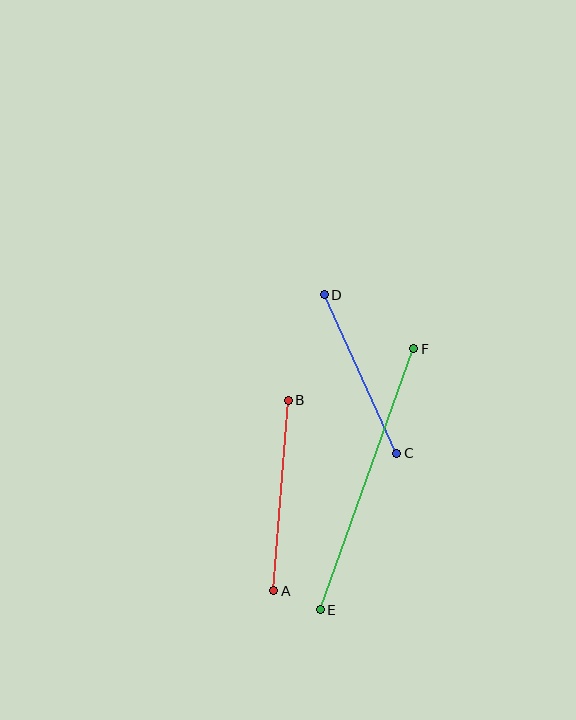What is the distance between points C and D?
The distance is approximately 175 pixels.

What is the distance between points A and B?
The distance is approximately 191 pixels.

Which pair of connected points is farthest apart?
Points E and F are farthest apart.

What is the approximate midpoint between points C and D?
The midpoint is at approximately (360, 374) pixels.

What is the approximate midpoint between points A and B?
The midpoint is at approximately (281, 495) pixels.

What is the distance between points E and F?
The distance is approximately 277 pixels.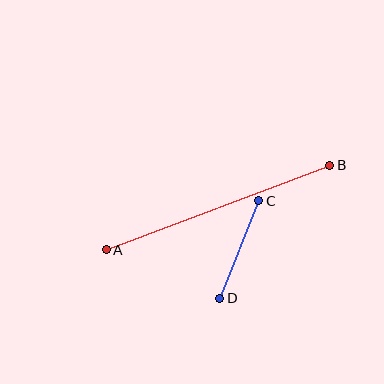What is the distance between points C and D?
The distance is approximately 105 pixels.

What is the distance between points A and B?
The distance is approximately 239 pixels.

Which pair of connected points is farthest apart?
Points A and B are farthest apart.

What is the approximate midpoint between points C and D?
The midpoint is at approximately (239, 250) pixels.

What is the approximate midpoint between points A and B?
The midpoint is at approximately (218, 208) pixels.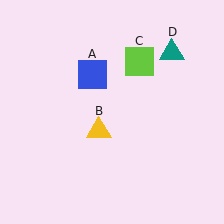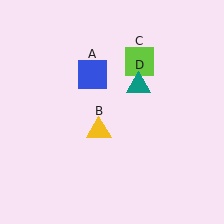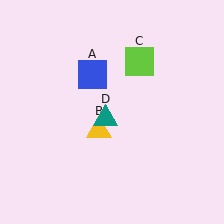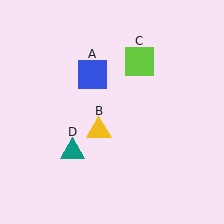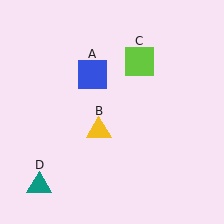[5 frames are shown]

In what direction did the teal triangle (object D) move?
The teal triangle (object D) moved down and to the left.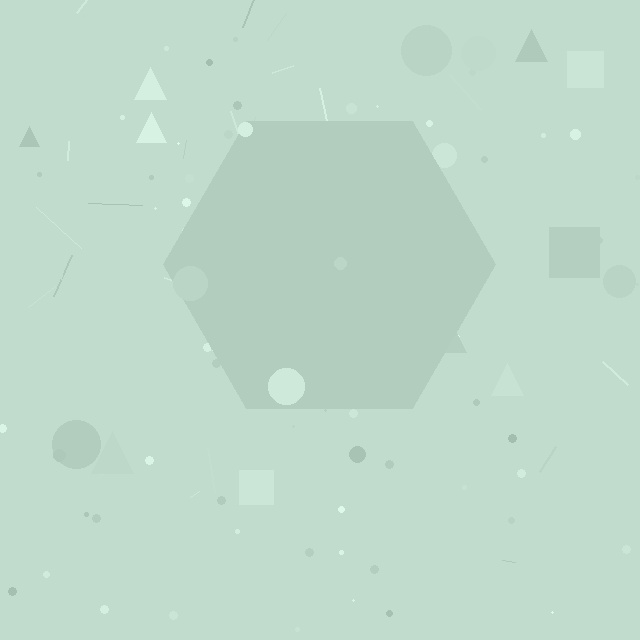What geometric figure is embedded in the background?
A hexagon is embedded in the background.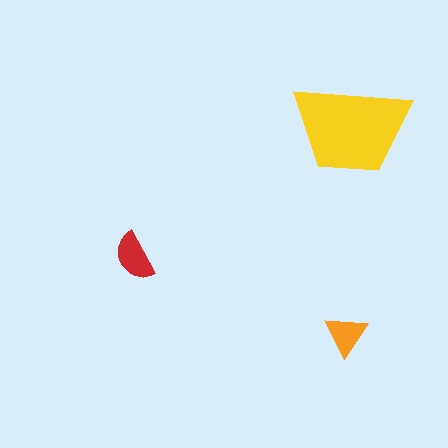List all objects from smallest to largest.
The orange triangle, the red semicircle, the yellow trapezoid.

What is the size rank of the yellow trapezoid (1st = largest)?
1st.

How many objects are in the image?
There are 3 objects in the image.